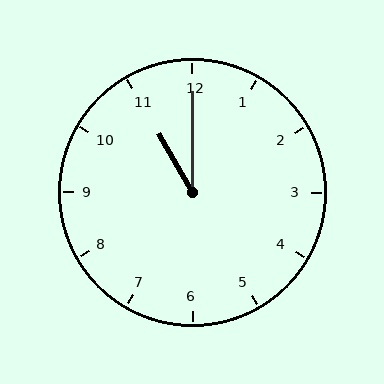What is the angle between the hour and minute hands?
Approximately 30 degrees.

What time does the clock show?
11:00.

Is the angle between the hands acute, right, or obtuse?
It is acute.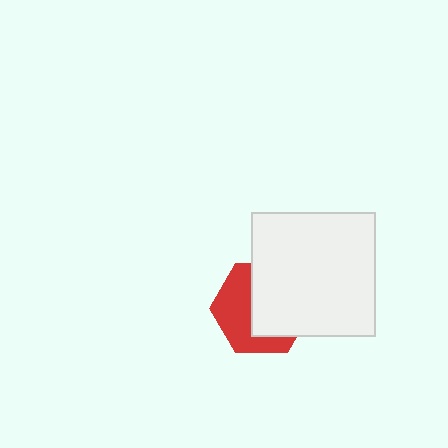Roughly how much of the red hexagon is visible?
About half of it is visible (roughly 46%).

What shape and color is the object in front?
The object in front is a white square.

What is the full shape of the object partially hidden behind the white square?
The partially hidden object is a red hexagon.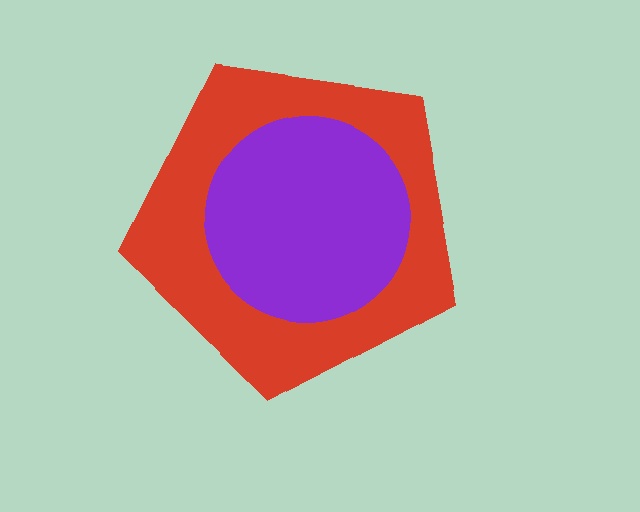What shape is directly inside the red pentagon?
The purple circle.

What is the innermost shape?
The purple circle.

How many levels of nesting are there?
2.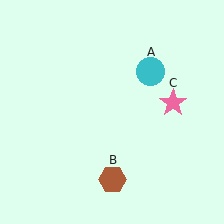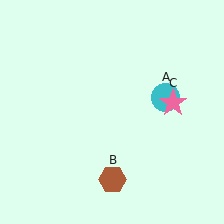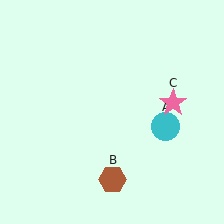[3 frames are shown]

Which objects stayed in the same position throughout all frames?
Brown hexagon (object B) and pink star (object C) remained stationary.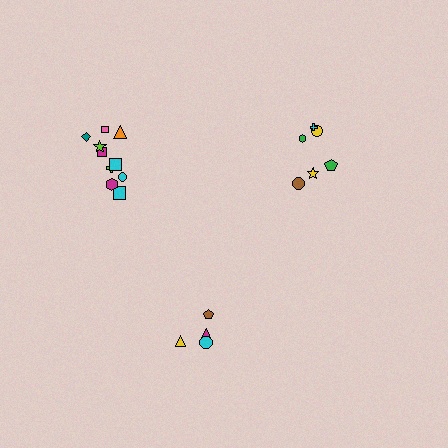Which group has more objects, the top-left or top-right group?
The top-left group.